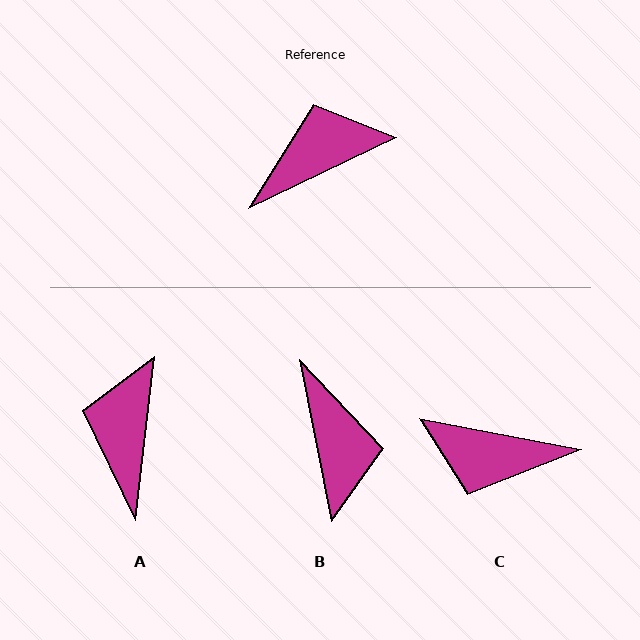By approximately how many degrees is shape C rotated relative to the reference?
Approximately 144 degrees counter-clockwise.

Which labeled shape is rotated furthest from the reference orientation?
C, about 144 degrees away.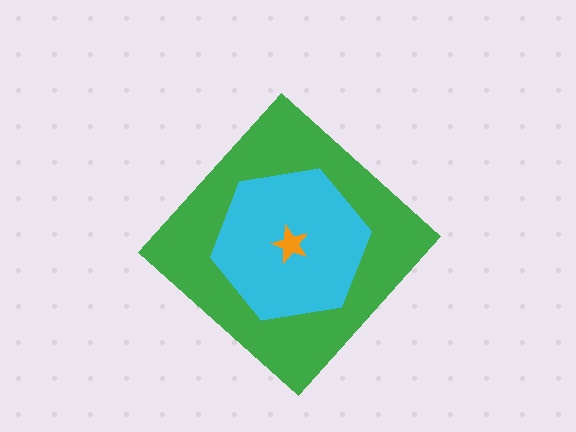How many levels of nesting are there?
3.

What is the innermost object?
The orange star.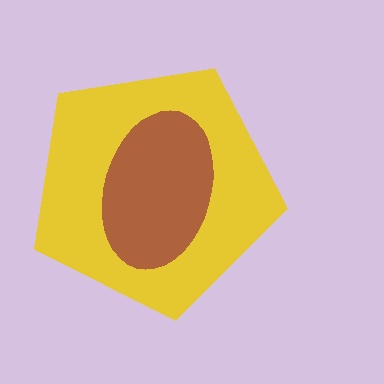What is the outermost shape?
The yellow pentagon.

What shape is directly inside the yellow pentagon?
The brown ellipse.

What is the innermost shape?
The brown ellipse.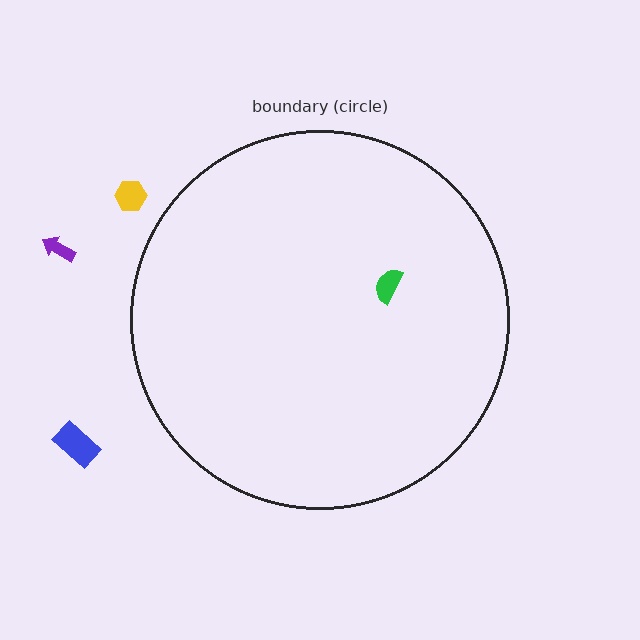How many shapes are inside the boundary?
1 inside, 3 outside.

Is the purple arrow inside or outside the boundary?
Outside.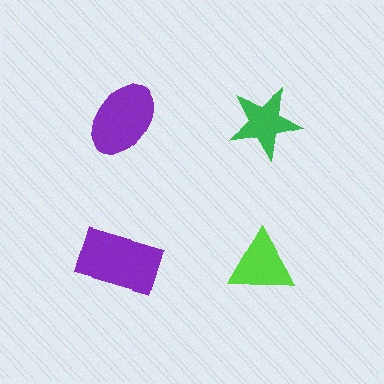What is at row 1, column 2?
A green star.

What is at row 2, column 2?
A lime triangle.